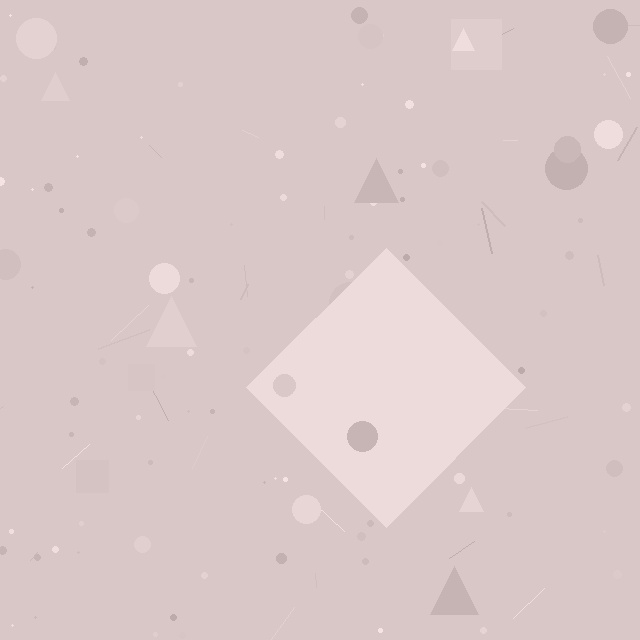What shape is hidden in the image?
A diamond is hidden in the image.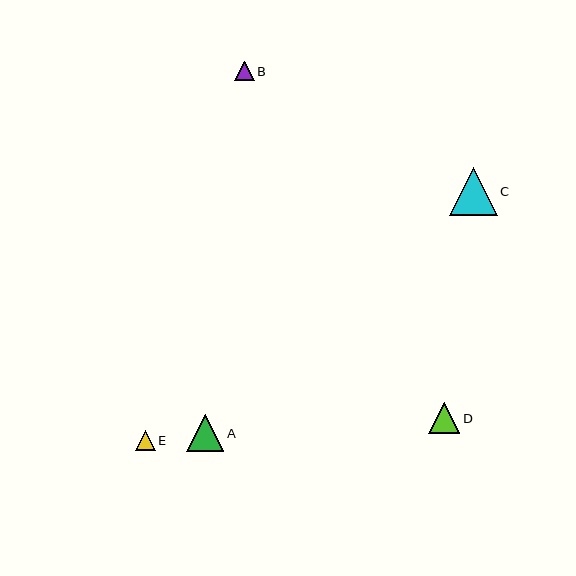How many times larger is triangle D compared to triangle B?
Triangle D is approximately 1.6 times the size of triangle B.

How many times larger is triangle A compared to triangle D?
Triangle A is approximately 1.2 times the size of triangle D.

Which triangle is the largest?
Triangle C is the largest with a size of approximately 47 pixels.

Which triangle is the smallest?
Triangle B is the smallest with a size of approximately 20 pixels.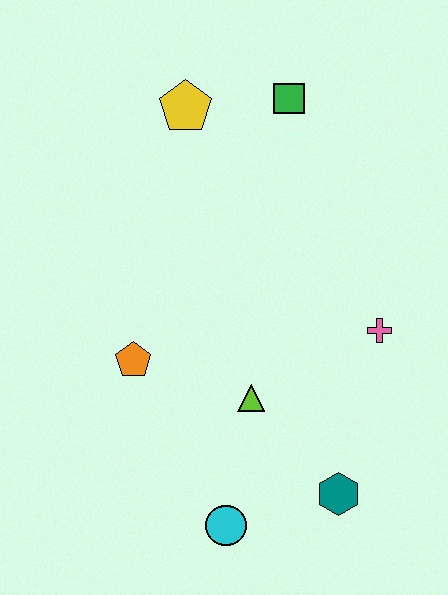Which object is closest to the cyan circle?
The teal hexagon is closest to the cyan circle.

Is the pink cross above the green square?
No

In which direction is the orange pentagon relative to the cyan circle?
The orange pentagon is above the cyan circle.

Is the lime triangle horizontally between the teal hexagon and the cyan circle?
Yes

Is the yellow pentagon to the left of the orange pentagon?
No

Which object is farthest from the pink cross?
The yellow pentagon is farthest from the pink cross.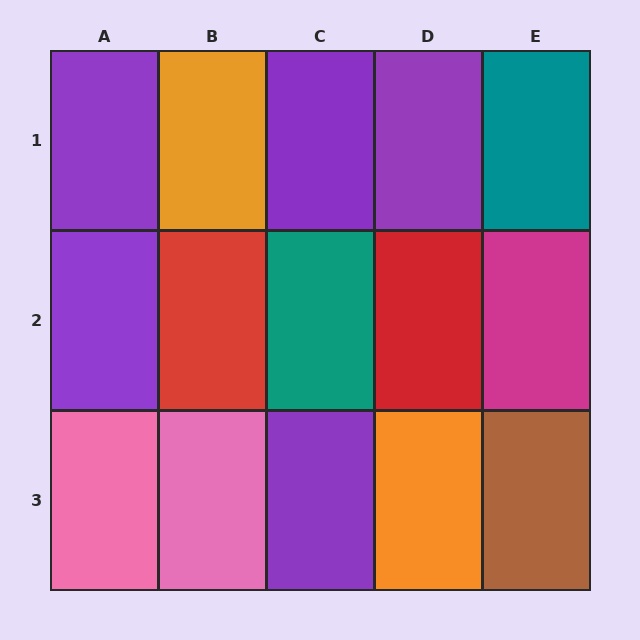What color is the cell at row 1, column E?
Teal.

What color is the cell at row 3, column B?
Pink.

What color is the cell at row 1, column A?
Purple.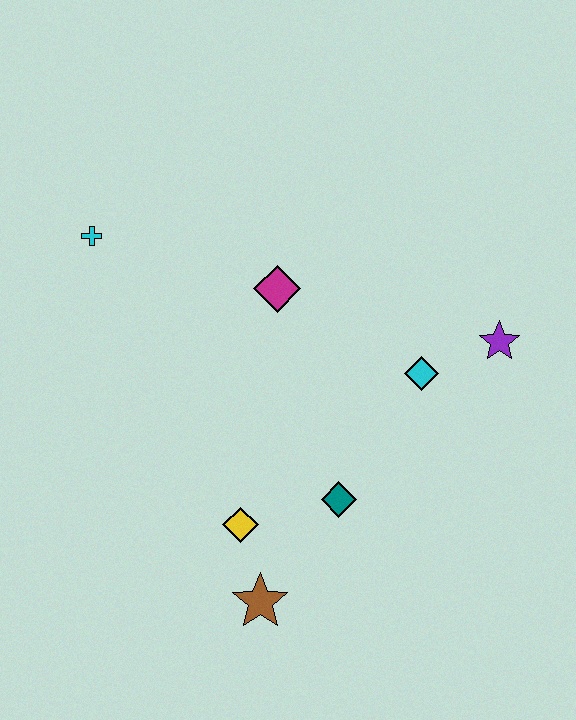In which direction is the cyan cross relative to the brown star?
The cyan cross is above the brown star.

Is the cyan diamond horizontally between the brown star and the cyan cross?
No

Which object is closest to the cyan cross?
The magenta diamond is closest to the cyan cross.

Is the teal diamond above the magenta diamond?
No